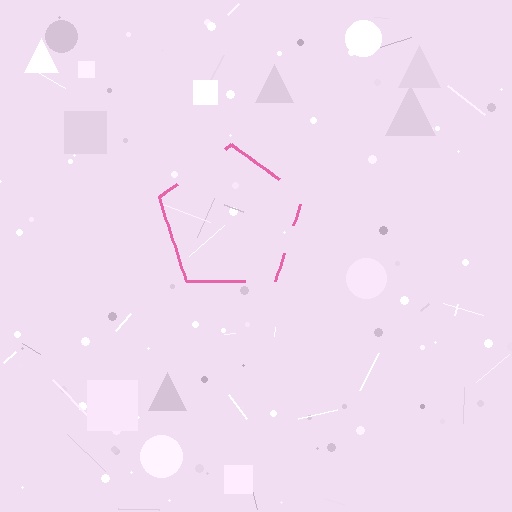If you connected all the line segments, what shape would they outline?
They would outline a pentagon.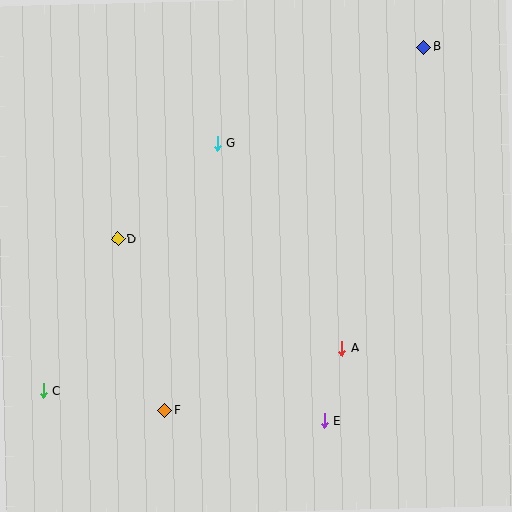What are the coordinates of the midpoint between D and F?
The midpoint between D and F is at (141, 325).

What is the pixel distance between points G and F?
The distance between G and F is 273 pixels.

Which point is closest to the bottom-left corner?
Point C is closest to the bottom-left corner.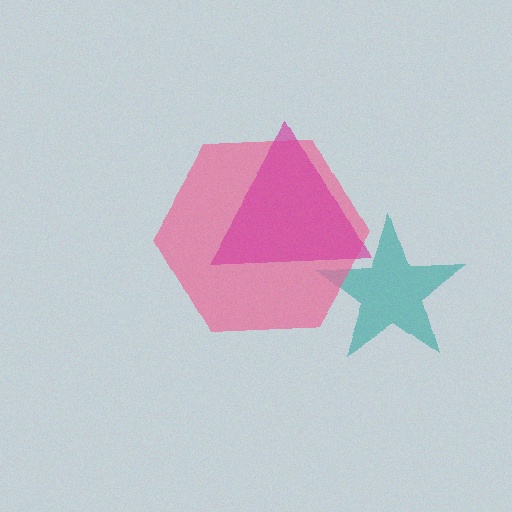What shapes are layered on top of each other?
The layered shapes are: a teal star, a pink hexagon, a magenta triangle.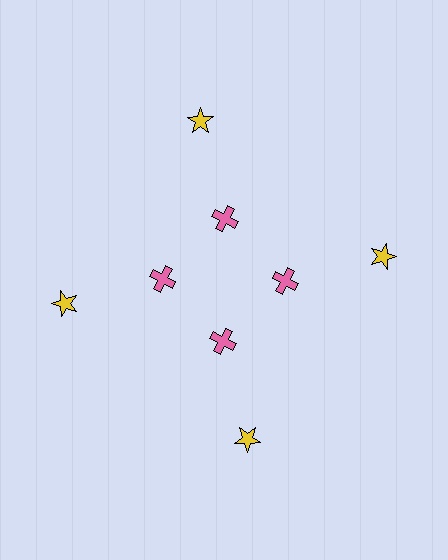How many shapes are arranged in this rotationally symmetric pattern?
There are 8 shapes, arranged in 4 groups of 2.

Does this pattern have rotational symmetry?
Yes, this pattern has 4-fold rotational symmetry. It looks the same after rotating 90 degrees around the center.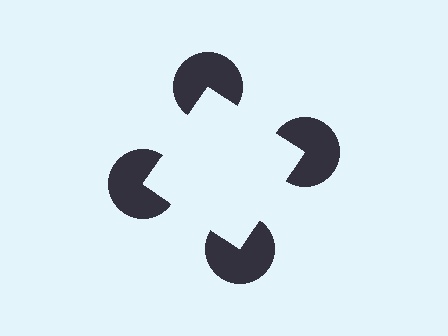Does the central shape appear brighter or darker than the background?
It typically appears slightly brighter than the background, even though no actual brightness change is drawn.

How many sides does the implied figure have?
4 sides.